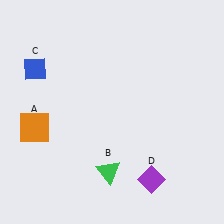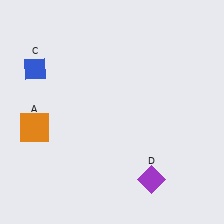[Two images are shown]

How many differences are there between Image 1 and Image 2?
There is 1 difference between the two images.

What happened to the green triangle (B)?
The green triangle (B) was removed in Image 2. It was in the bottom-left area of Image 1.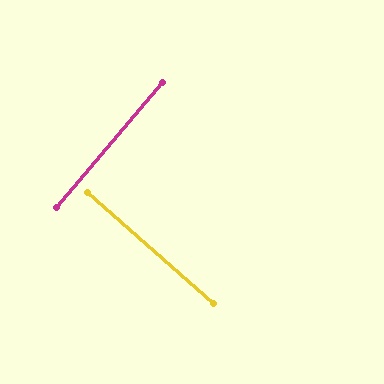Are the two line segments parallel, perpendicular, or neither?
Perpendicular — they meet at approximately 89°.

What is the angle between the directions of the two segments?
Approximately 89 degrees.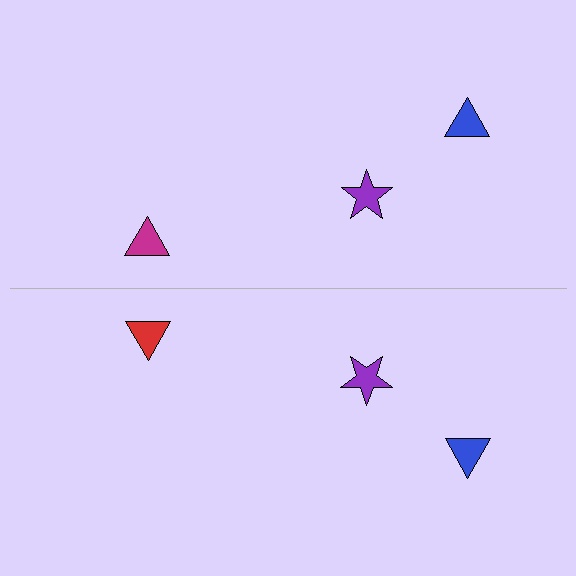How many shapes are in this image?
There are 6 shapes in this image.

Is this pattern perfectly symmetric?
No, the pattern is not perfectly symmetric. The red triangle on the bottom side breaks the symmetry — its mirror counterpart is magenta.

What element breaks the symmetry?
The red triangle on the bottom side breaks the symmetry — its mirror counterpart is magenta.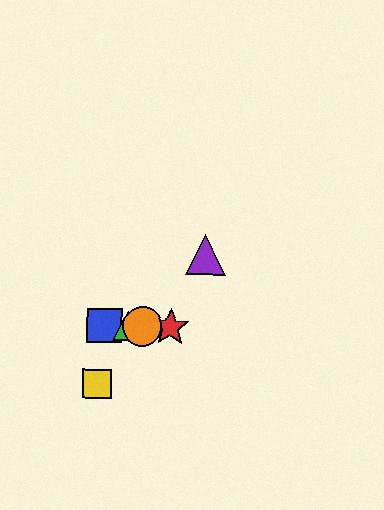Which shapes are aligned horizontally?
The red star, the blue square, the green triangle, the orange circle are aligned horizontally.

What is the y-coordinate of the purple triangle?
The purple triangle is at y≈255.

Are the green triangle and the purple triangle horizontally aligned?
No, the green triangle is at y≈326 and the purple triangle is at y≈255.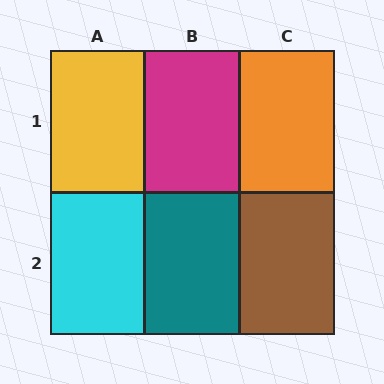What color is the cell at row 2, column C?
Brown.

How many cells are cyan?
1 cell is cyan.